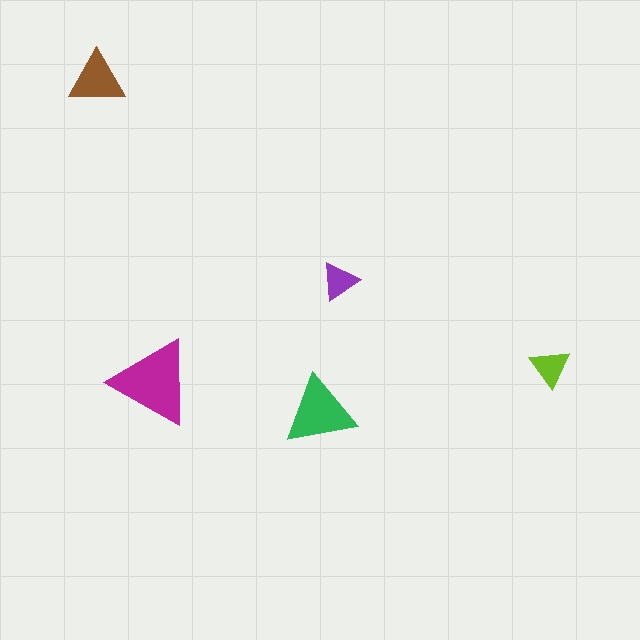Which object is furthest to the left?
The brown triangle is leftmost.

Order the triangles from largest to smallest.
the magenta one, the green one, the brown one, the lime one, the purple one.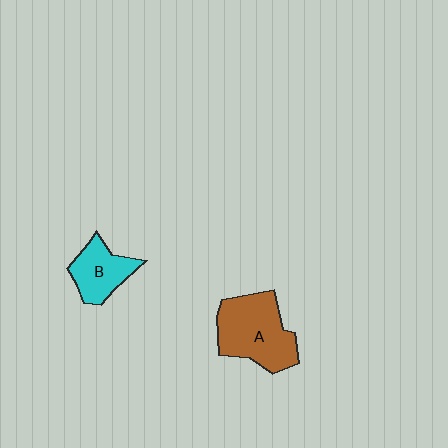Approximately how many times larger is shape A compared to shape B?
Approximately 1.7 times.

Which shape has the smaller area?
Shape B (cyan).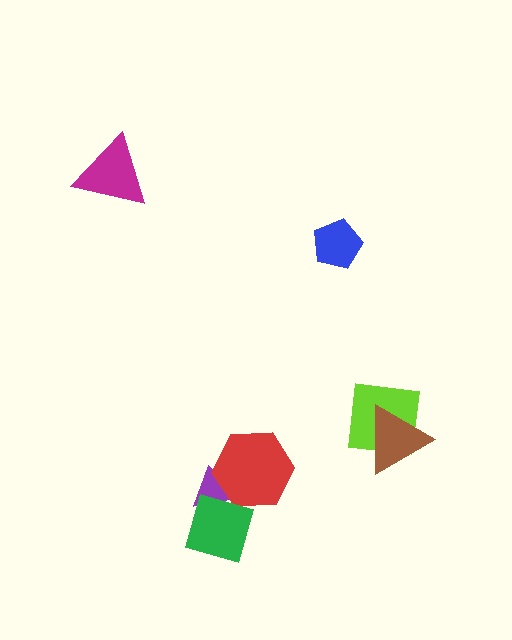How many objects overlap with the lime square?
1 object overlaps with the lime square.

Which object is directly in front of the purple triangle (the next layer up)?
The red hexagon is directly in front of the purple triangle.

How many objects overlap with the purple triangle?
2 objects overlap with the purple triangle.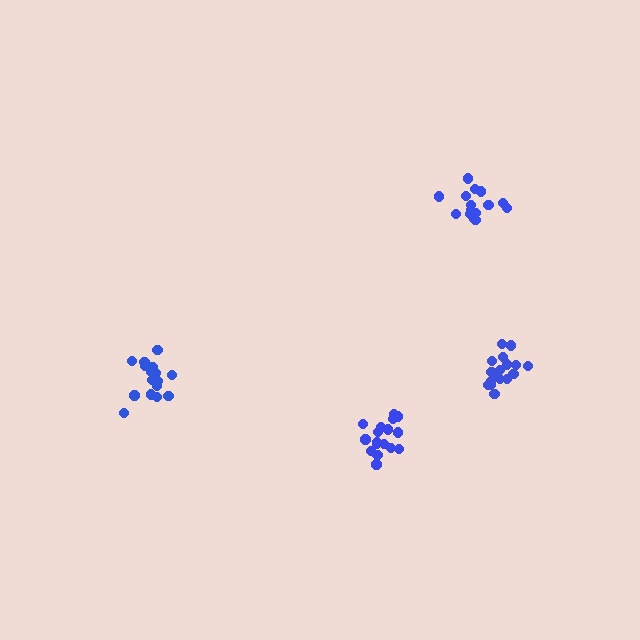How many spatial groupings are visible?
There are 4 spatial groupings.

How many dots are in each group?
Group 1: 15 dots, Group 2: 16 dots, Group 3: 18 dots, Group 4: 18 dots (67 total).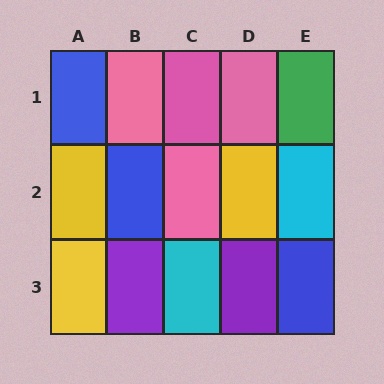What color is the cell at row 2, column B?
Blue.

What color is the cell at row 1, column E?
Green.